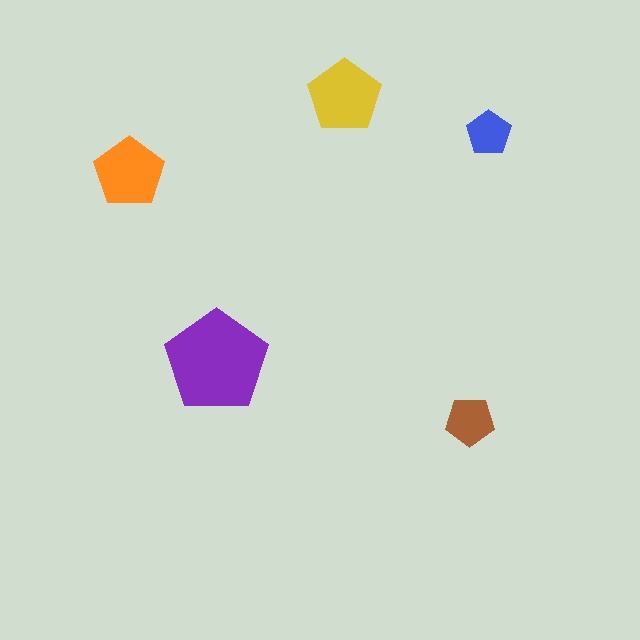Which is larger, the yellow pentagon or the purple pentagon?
The purple one.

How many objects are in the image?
There are 5 objects in the image.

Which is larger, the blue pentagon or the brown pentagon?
The brown one.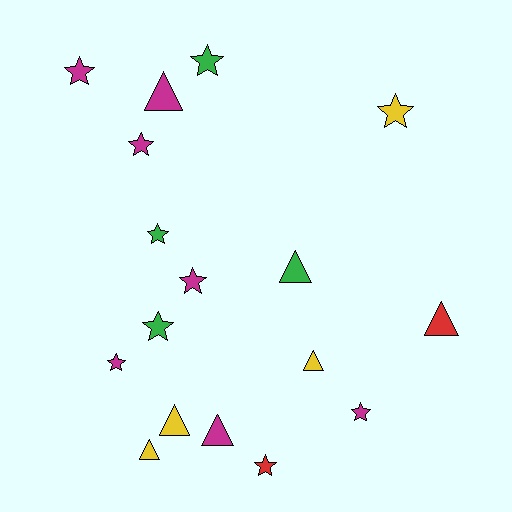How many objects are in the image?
There are 17 objects.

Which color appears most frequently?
Magenta, with 7 objects.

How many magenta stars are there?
There are 5 magenta stars.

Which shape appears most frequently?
Star, with 10 objects.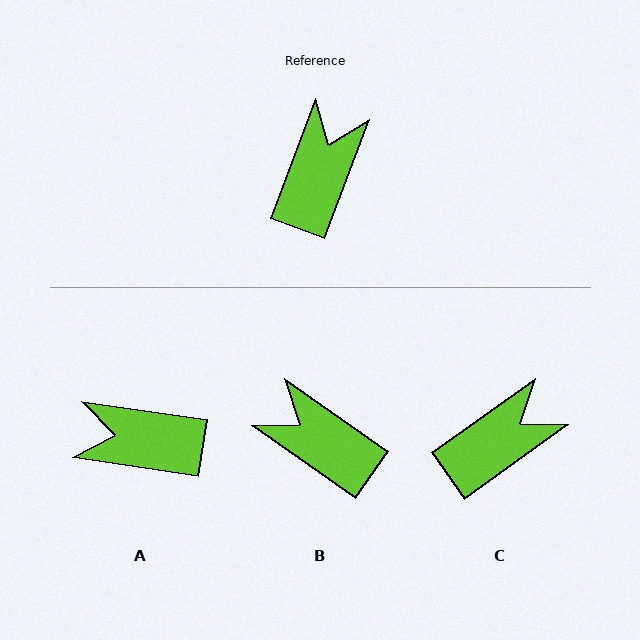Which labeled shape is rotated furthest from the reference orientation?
A, about 102 degrees away.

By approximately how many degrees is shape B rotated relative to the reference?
Approximately 75 degrees counter-clockwise.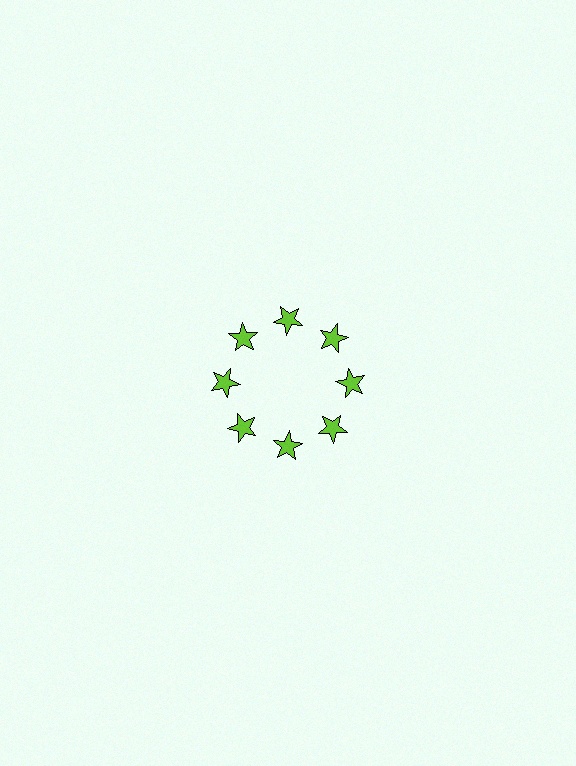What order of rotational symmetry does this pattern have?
This pattern has 8-fold rotational symmetry.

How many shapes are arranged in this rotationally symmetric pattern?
There are 8 shapes, arranged in 8 groups of 1.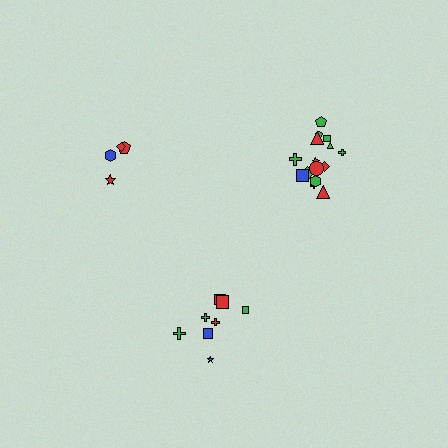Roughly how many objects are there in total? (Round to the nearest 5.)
Roughly 25 objects in total.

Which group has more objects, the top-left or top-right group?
The top-right group.